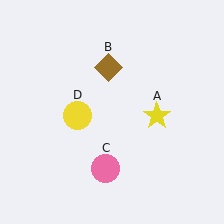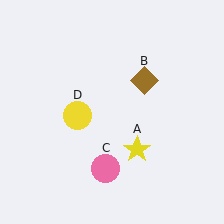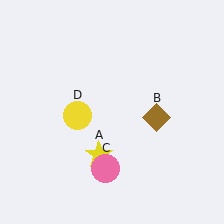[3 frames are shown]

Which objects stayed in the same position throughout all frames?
Pink circle (object C) and yellow circle (object D) remained stationary.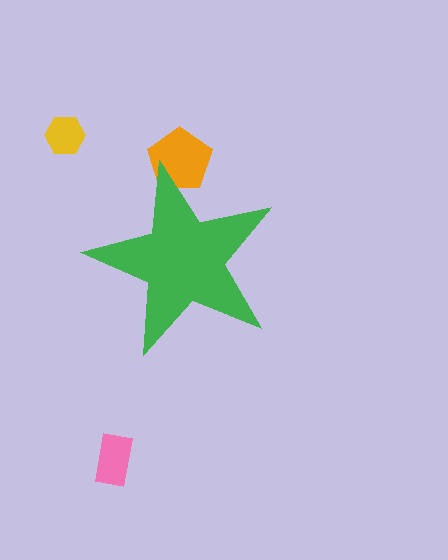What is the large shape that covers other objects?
A green star.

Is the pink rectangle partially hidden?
No, the pink rectangle is fully visible.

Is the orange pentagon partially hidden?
Yes, the orange pentagon is partially hidden behind the green star.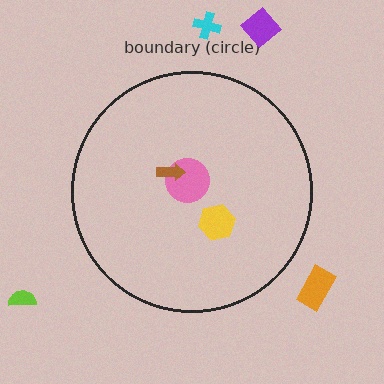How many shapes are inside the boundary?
3 inside, 4 outside.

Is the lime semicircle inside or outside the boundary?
Outside.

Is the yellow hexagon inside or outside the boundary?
Inside.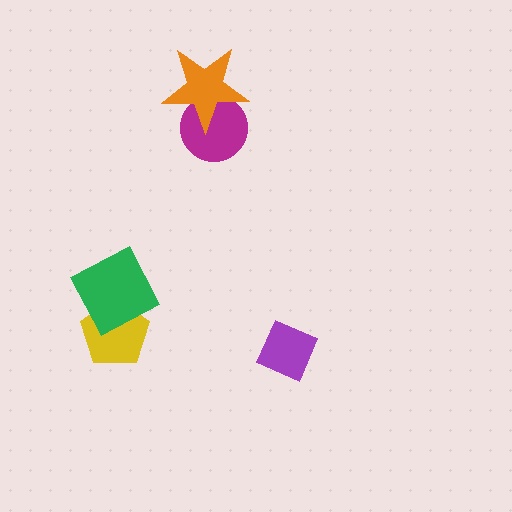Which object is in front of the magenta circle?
The orange star is in front of the magenta circle.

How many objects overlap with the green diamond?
1 object overlaps with the green diamond.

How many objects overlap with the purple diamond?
0 objects overlap with the purple diamond.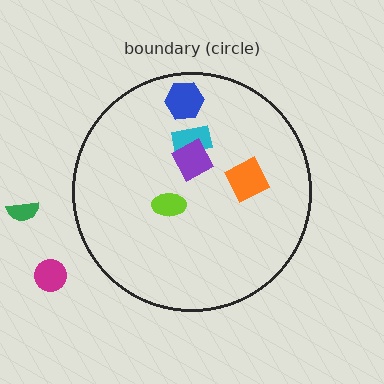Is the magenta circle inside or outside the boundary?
Outside.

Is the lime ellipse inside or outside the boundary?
Inside.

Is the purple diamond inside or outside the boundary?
Inside.